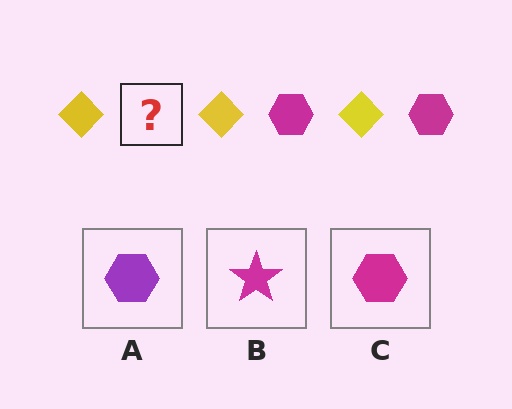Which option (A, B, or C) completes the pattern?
C.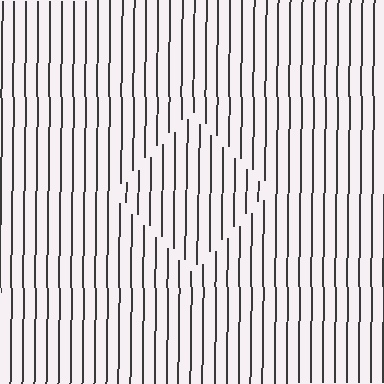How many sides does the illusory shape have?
4 sides — the line-ends trace a square.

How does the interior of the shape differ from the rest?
The interior of the shape contains the same grating, shifted by half a period — the contour is defined by the phase discontinuity where line-ends from the inner and outer gratings abut.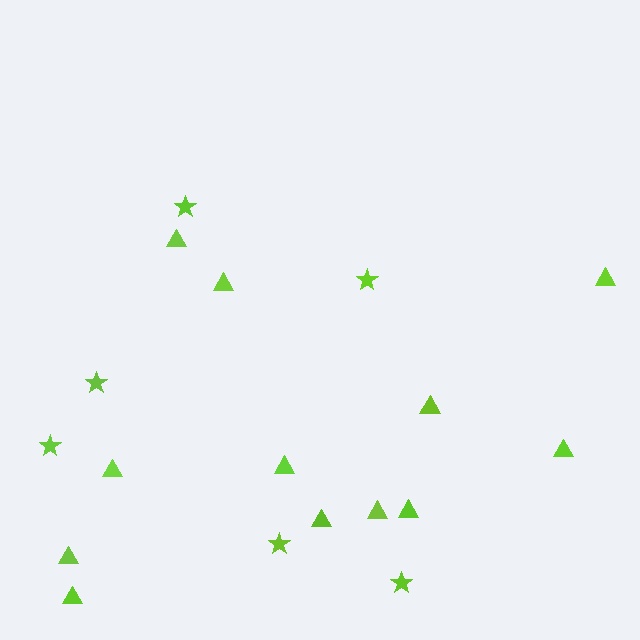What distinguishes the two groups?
There are 2 groups: one group of stars (6) and one group of triangles (12).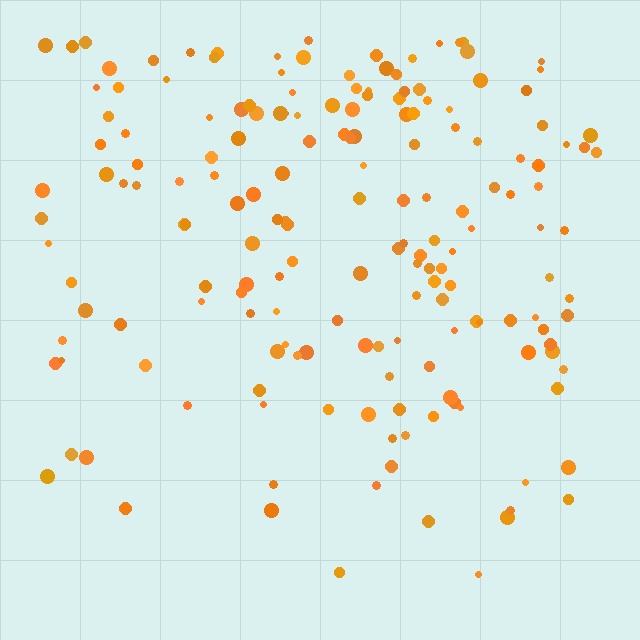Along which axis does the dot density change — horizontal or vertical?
Vertical.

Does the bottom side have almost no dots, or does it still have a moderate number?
Still a moderate number, just noticeably fewer than the top.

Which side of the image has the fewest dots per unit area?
The bottom.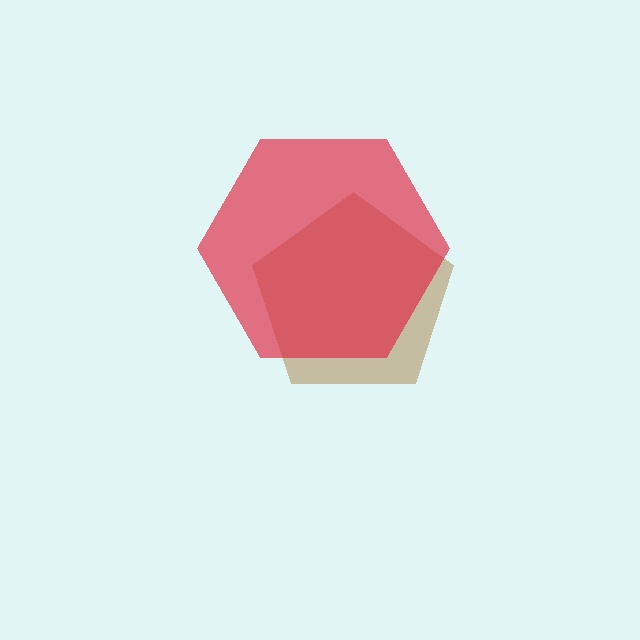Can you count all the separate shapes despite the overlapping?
Yes, there are 2 separate shapes.